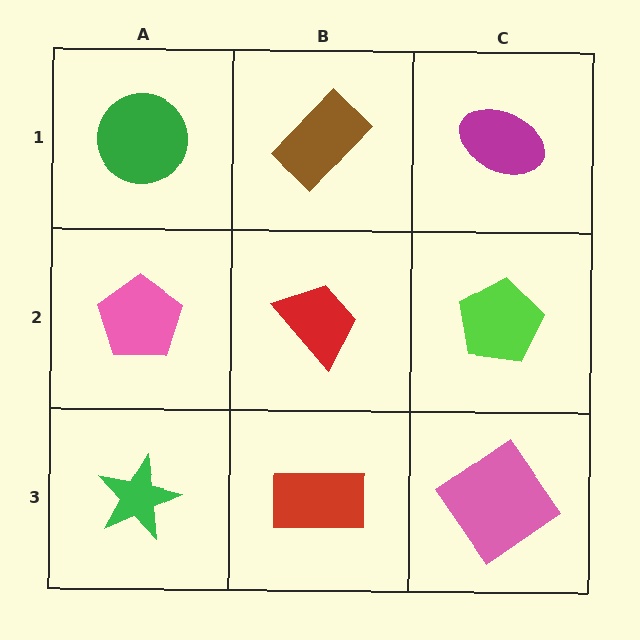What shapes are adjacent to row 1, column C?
A lime pentagon (row 2, column C), a brown rectangle (row 1, column B).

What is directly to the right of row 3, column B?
A pink diamond.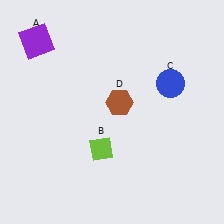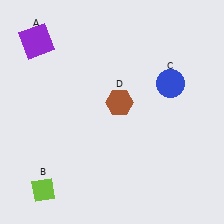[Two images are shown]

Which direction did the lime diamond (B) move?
The lime diamond (B) moved left.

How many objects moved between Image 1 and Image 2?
1 object moved between the two images.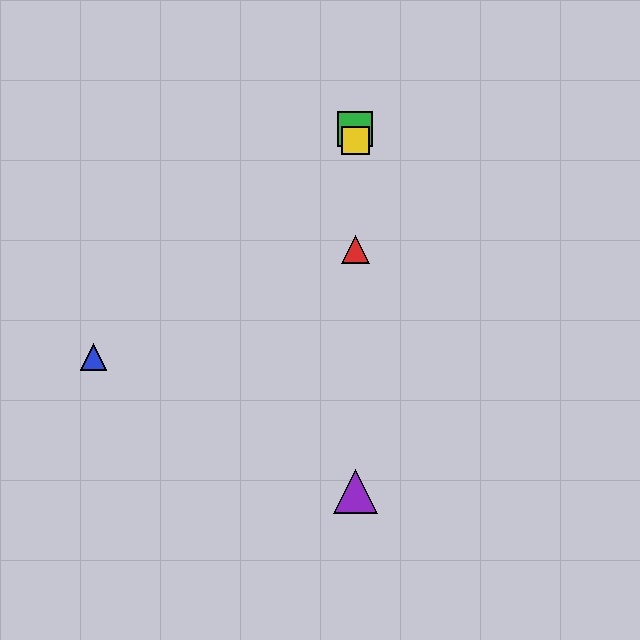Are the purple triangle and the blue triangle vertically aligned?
No, the purple triangle is at x≈355 and the blue triangle is at x≈93.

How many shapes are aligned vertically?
4 shapes (the red triangle, the green square, the yellow square, the purple triangle) are aligned vertically.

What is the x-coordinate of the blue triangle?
The blue triangle is at x≈93.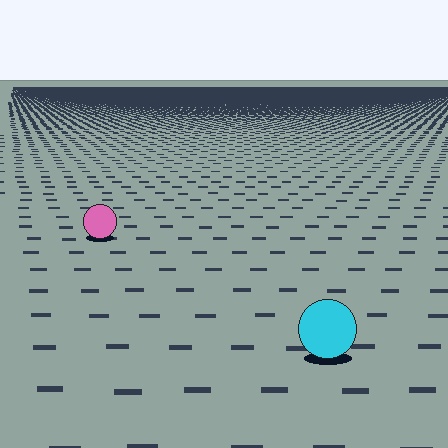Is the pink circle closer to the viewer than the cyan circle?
No. The cyan circle is closer — you can tell from the texture gradient: the ground texture is coarser near it.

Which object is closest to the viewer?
The cyan circle is closest. The texture marks near it are larger and more spread out.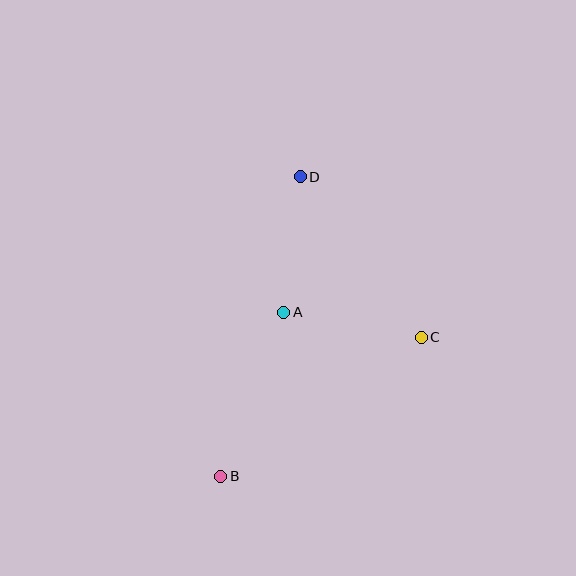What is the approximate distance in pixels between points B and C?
The distance between B and C is approximately 244 pixels.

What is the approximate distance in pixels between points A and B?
The distance between A and B is approximately 176 pixels.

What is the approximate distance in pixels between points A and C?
The distance between A and C is approximately 140 pixels.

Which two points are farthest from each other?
Points B and D are farthest from each other.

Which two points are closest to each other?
Points A and D are closest to each other.